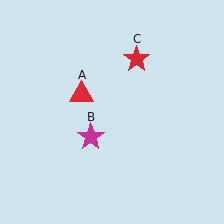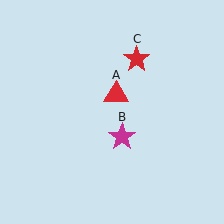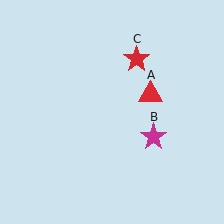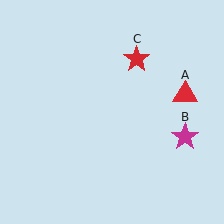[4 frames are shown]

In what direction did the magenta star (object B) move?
The magenta star (object B) moved right.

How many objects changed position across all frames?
2 objects changed position: red triangle (object A), magenta star (object B).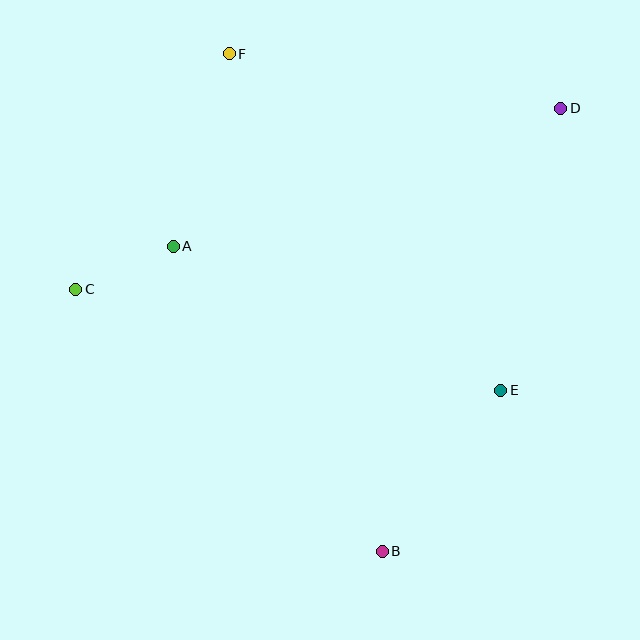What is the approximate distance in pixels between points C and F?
The distance between C and F is approximately 281 pixels.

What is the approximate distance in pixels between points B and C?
The distance between B and C is approximately 403 pixels.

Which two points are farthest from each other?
Points B and F are farthest from each other.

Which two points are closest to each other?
Points A and C are closest to each other.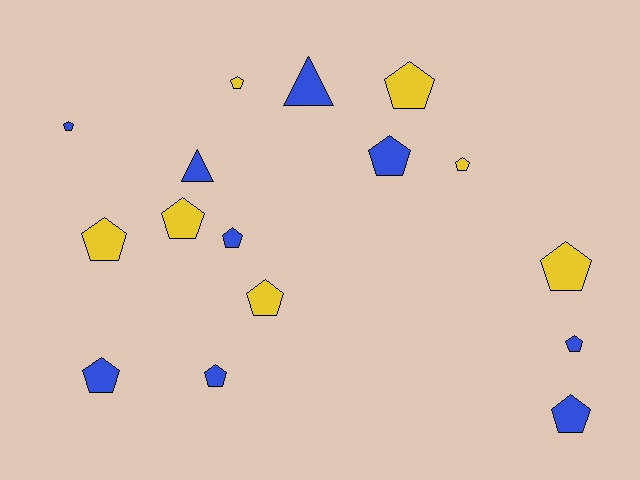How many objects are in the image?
There are 16 objects.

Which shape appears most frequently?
Pentagon, with 14 objects.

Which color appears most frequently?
Blue, with 9 objects.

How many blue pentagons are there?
There are 7 blue pentagons.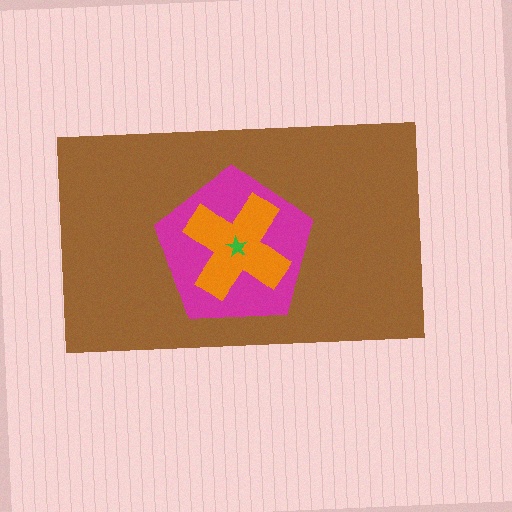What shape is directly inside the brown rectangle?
The magenta pentagon.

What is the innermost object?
The green star.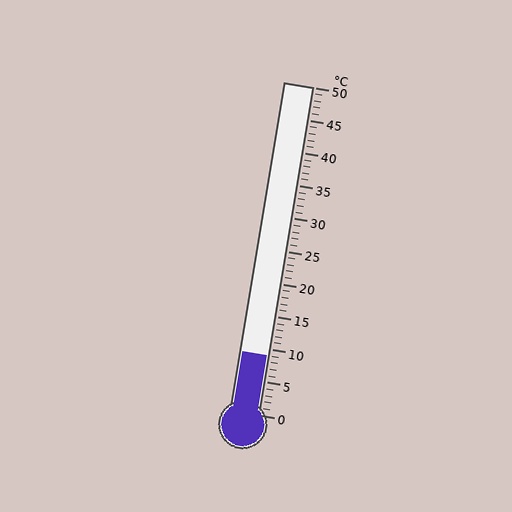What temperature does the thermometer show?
The thermometer shows approximately 9°C.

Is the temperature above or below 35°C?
The temperature is below 35°C.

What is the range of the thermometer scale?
The thermometer scale ranges from 0°C to 50°C.